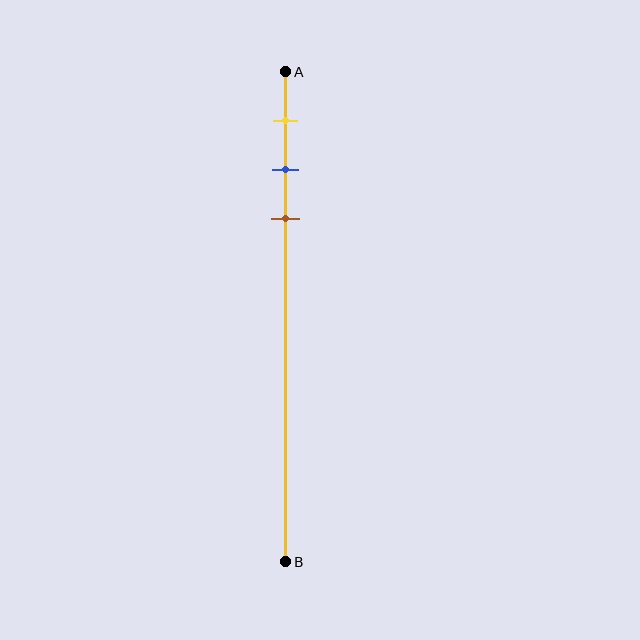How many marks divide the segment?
There are 3 marks dividing the segment.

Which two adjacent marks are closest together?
The blue and brown marks are the closest adjacent pair.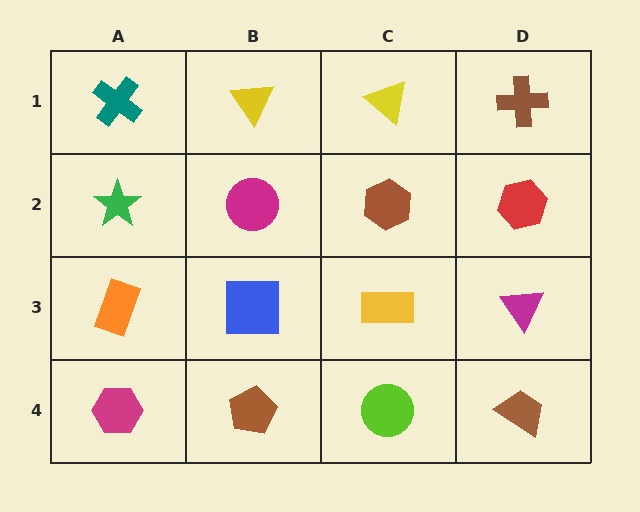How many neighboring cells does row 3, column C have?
4.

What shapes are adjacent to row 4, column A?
An orange rectangle (row 3, column A), a brown pentagon (row 4, column B).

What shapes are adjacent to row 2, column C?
A yellow triangle (row 1, column C), a yellow rectangle (row 3, column C), a magenta circle (row 2, column B), a red hexagon (row 2, column D).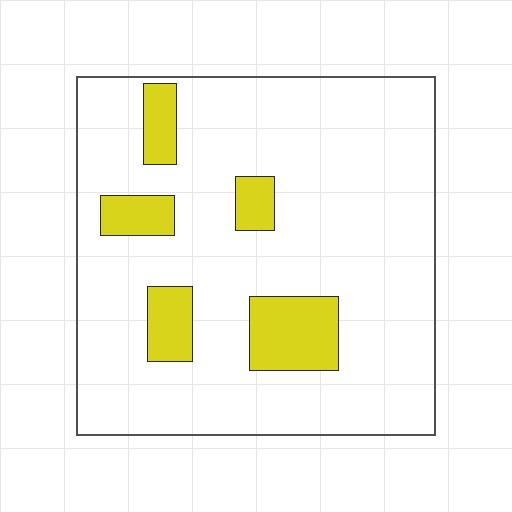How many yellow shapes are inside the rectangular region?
5.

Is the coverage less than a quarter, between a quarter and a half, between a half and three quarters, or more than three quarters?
Less than a quarter.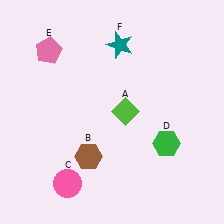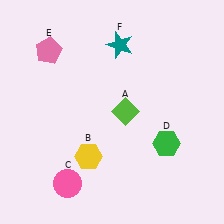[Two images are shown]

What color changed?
The hexagon (B) changed from brown in Image 1 to yellow in Image 2.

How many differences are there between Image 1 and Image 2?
There is 1 difference between the two images.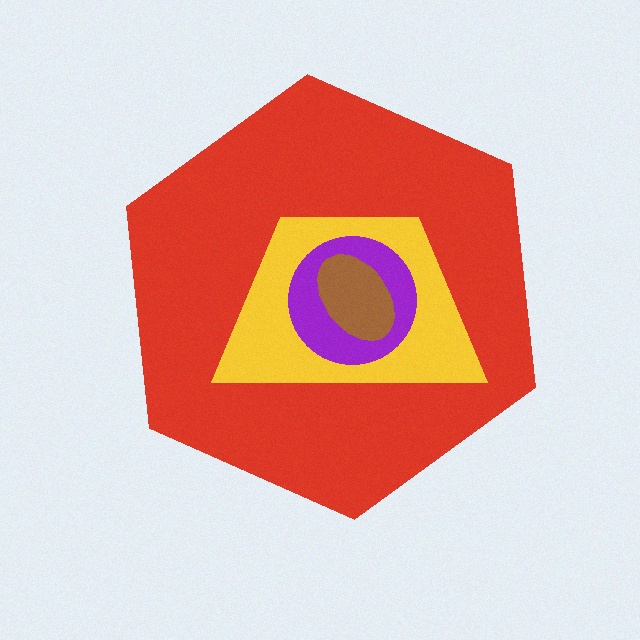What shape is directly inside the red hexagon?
The yellow trapezoid.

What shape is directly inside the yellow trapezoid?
The purple circle.